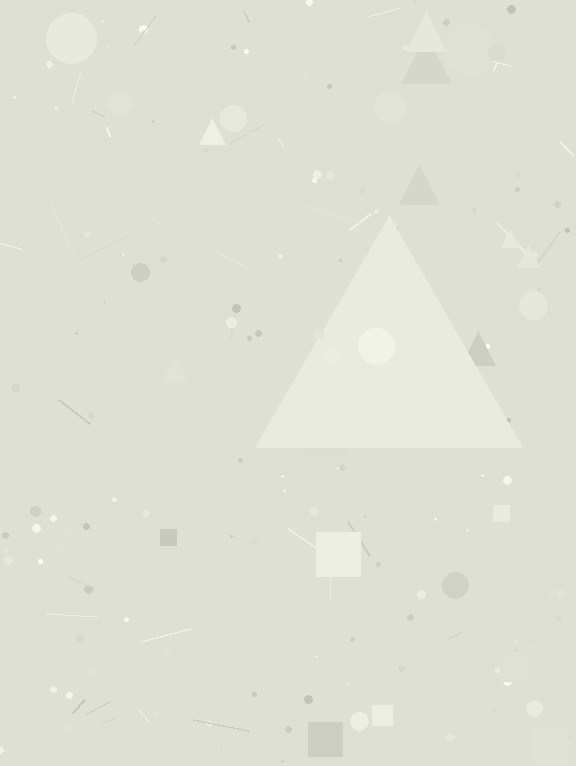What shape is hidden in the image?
A triangle is hidden in the image.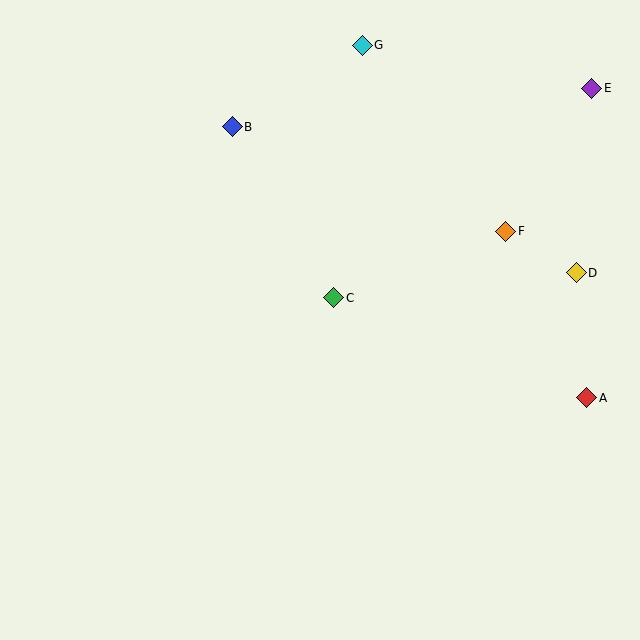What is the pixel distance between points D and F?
The distance between D and F is 82 pixels.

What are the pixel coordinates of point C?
Point C is at (334, 298).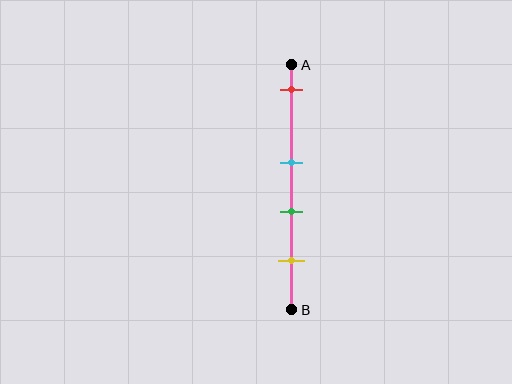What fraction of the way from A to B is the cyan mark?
The cyan mark is approximately 40% (0.4) of the way from A to B.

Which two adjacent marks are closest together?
The cyan and green marks are the closest adjacent pair.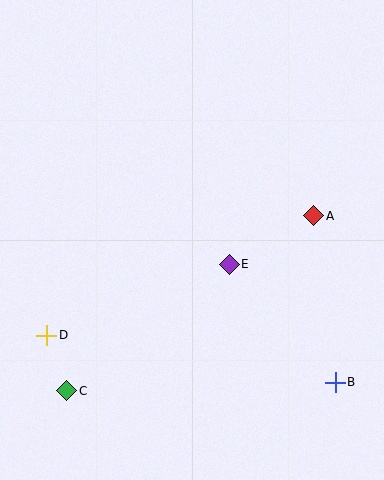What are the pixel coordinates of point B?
Point B is at (335, 382).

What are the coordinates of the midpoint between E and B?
The midpoint between E and B is at (282, 323).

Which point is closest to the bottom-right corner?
Point B is closest to the bottom-right corner.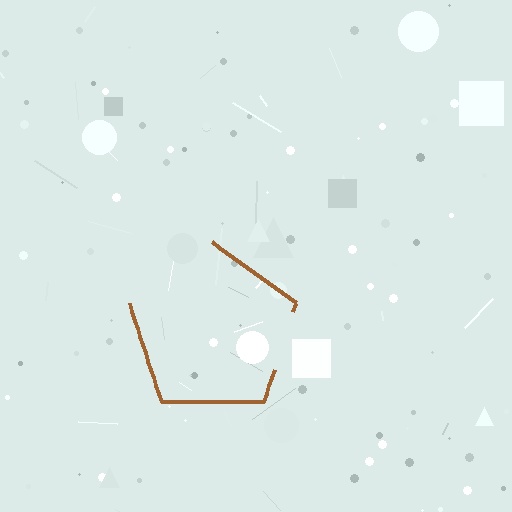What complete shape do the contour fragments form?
The contour fragments form a pentagon.